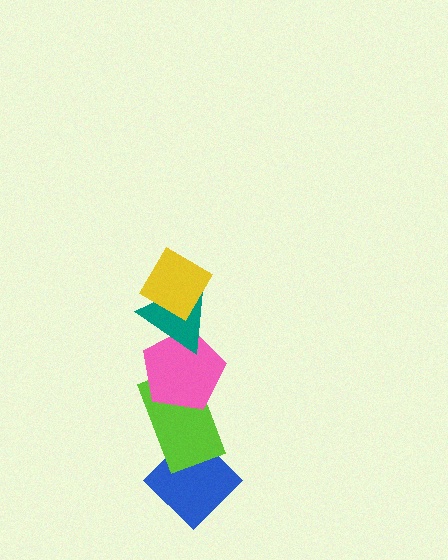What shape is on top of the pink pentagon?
The teal triangle is on top of the pink pentagon.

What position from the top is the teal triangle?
The teal triangle is 2nd from the top.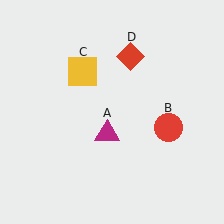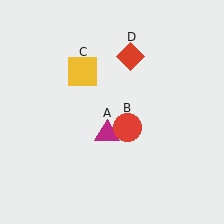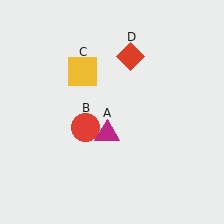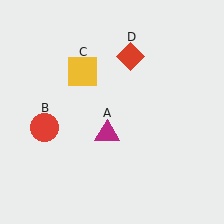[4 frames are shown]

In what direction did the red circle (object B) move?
The red circle (object B) moved left.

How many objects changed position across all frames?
1 object changed position: red circle (object B).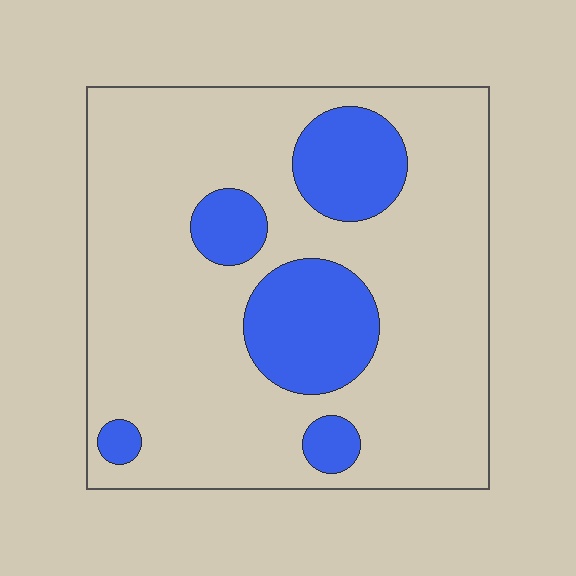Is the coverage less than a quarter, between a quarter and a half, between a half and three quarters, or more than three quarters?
Less than a quarter.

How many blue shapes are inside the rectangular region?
5.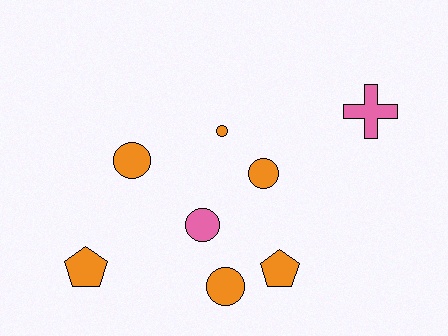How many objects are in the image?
There are 8 objects.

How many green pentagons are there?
There are no green pentagons.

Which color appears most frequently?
Orange, with 6 objects.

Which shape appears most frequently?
Circle, with 5 objects.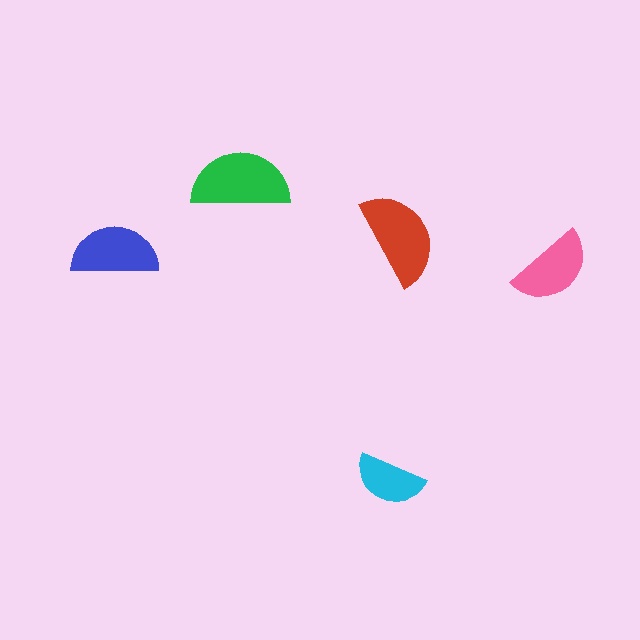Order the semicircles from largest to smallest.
the green one, the red one, the blue one, the pink one, the cyan one.